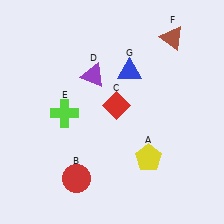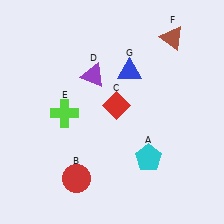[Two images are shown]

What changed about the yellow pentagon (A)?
In Image 1, A is yellow. In Image 2, it changed to cyan.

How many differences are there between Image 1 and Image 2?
There is 1 difference between the two images.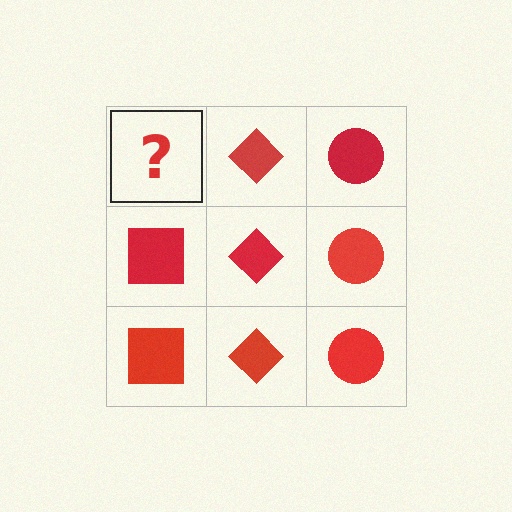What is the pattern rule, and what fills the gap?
The rule is that each column has a consistent shape. The gap should be filled with a red square.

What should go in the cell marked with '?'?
The missing cell should contain a red square.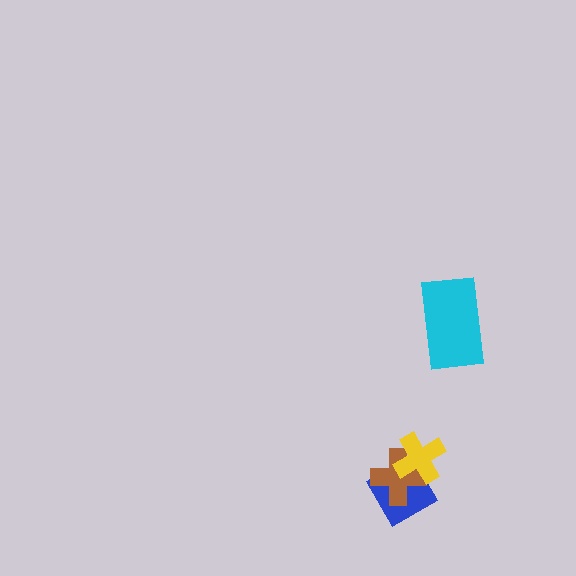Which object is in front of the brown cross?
The yellow cross is in front of the brown cross.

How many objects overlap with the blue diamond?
2 objects overlap with the blue diamond.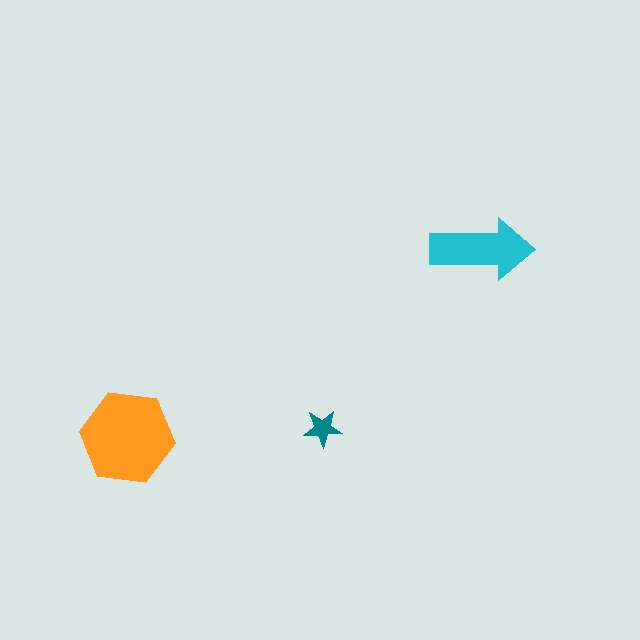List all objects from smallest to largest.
The teal star, the cyan arrow, the orange hexagon.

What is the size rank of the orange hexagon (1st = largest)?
1st.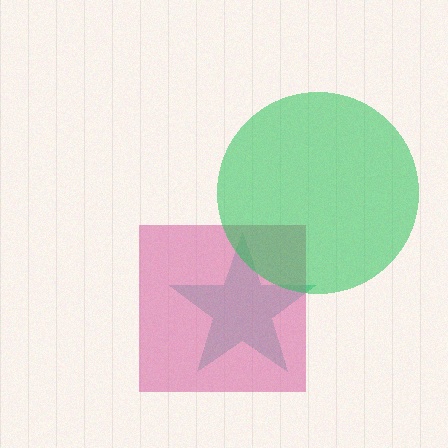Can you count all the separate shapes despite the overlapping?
Yes, there are 3 separate shapes.